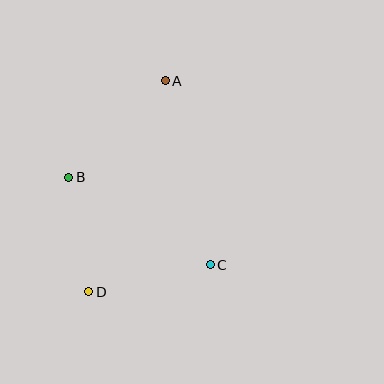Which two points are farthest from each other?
Points A and D are farthest from each other.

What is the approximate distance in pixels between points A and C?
The distance between A and C is approximately 189 pixels.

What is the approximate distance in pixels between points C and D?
The distance between C and D is approximately 124 pixels.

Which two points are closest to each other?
Points B and D are closest to each other.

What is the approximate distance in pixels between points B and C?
The distance between B and C is approximately 166 pixels.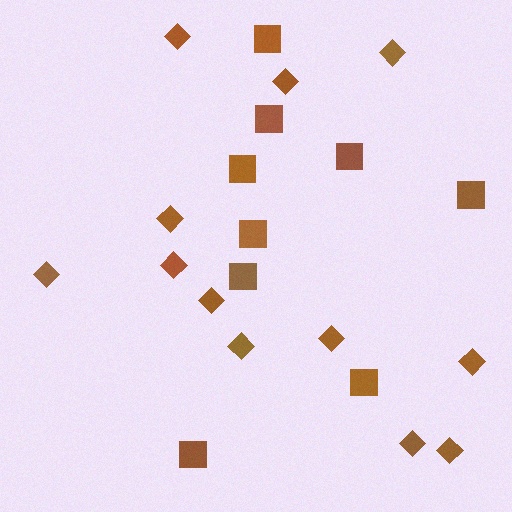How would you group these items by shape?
There are 2 groups: one group of diamonds (12) and one group of squares (9).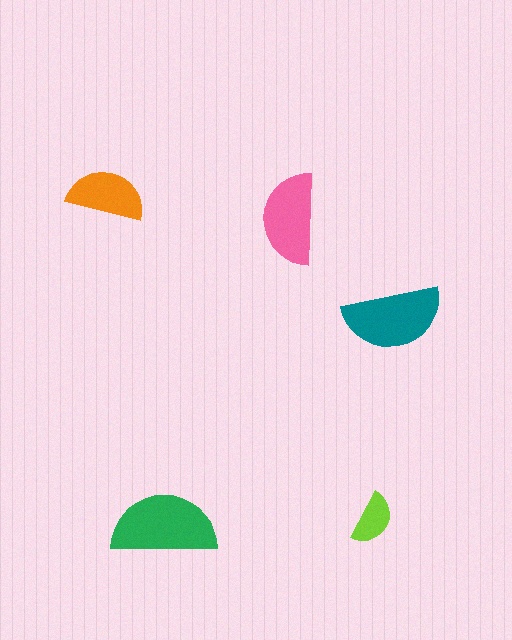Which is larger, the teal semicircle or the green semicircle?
The green one.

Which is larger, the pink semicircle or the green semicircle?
The green one.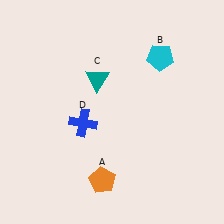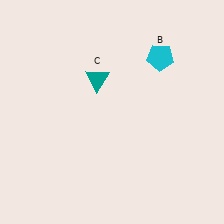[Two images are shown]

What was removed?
The blue cross (D), the orange pentagon (A) were removed in Image 2.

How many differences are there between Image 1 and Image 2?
There are 2 differences between the two images.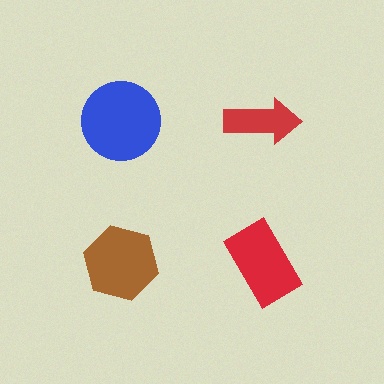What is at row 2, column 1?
A brown hexagon.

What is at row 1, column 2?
A red arrow.